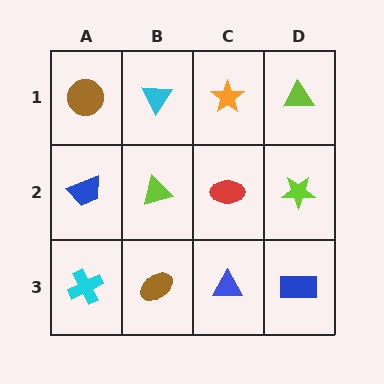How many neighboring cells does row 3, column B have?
3.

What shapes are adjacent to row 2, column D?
A lime triangle (row 1, column D), a blue rectangle (row 3, column D), a red ellipse (row 2, column C).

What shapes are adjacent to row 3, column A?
A blue trapezoid (row 2, column A), a brown ellipse (row 3, column B).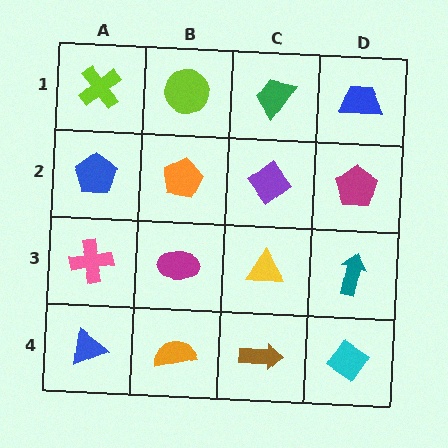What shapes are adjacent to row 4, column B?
A magenta ellipse (row 3, column B), a blue triangle (row 4, column A), a brown arrow (row 4, column C).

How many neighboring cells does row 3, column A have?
3.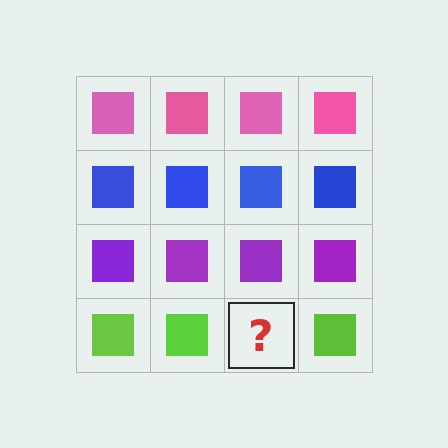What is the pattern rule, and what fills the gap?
The rule is that each row has a consistent color. The gap should be filled with a lime square.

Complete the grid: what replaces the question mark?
The question mark should be replaced with a lime square.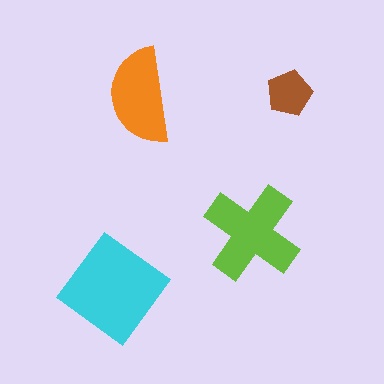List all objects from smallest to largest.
The brown pentagon, the orange semicircle, the lime cross, the cyan diamond.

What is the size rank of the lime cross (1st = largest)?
2nd.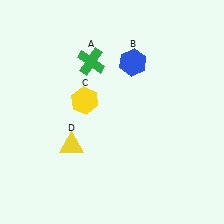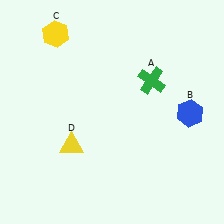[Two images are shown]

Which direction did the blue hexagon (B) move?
The blue hexagon (B) moved right.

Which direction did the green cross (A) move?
The green cross (A) moved right.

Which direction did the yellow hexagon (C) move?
The yellow hexagon (C) moved up.